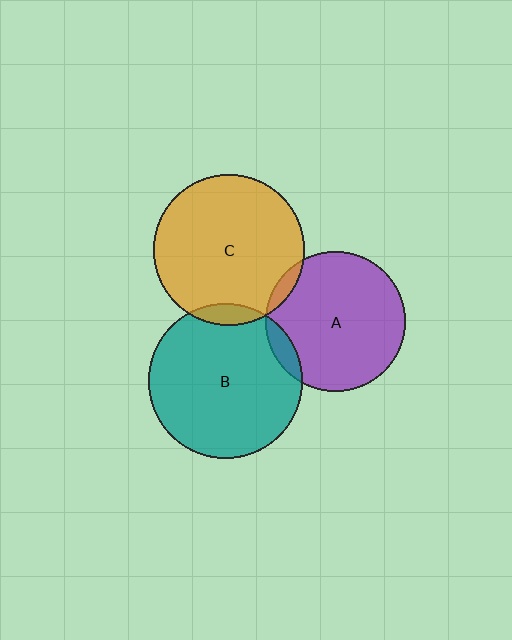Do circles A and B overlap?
Yes.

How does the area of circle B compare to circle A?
Approximately 1.2 times.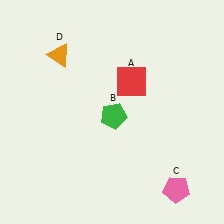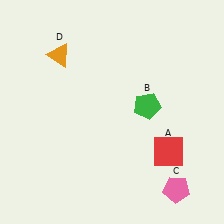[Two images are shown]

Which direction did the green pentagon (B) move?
The green pentagon (B) moved right.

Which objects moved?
The objects that moved are: the red square (A), the green pentagon (B).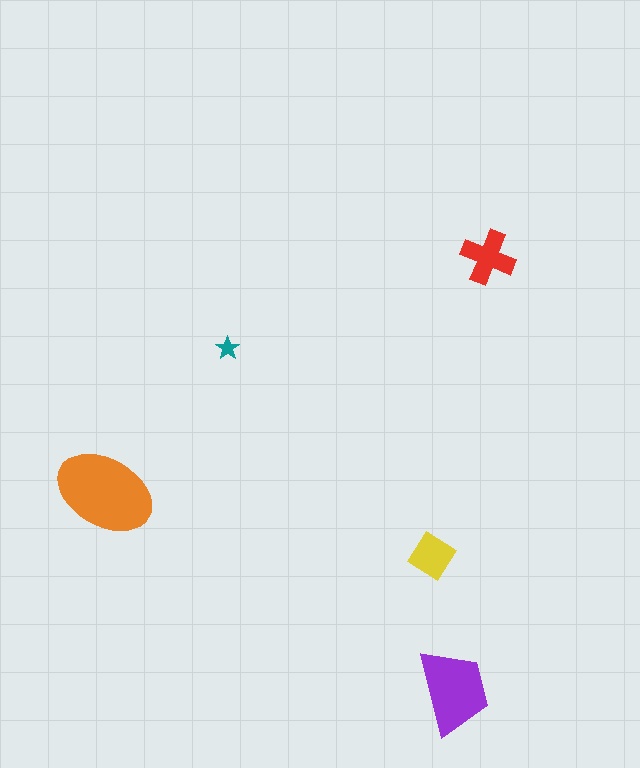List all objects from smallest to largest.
The teal star, the yellow diamond, the red cross, the purple trapezoid, the orange ellipse.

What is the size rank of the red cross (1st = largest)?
3rd.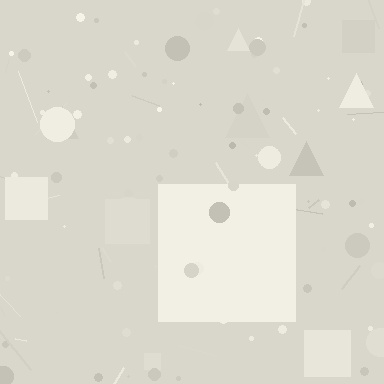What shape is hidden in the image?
A square is hidden in the image.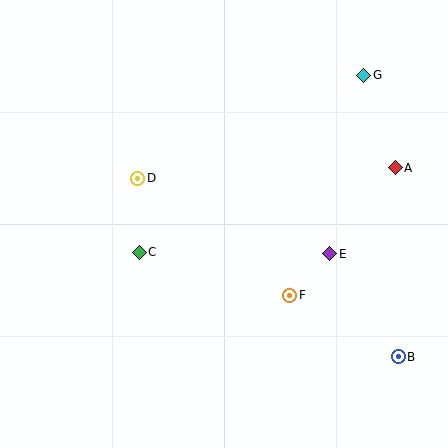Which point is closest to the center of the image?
Point C at (139, 252) is closest to the center.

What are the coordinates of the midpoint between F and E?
The midpoint between F and E is at (310, 275).